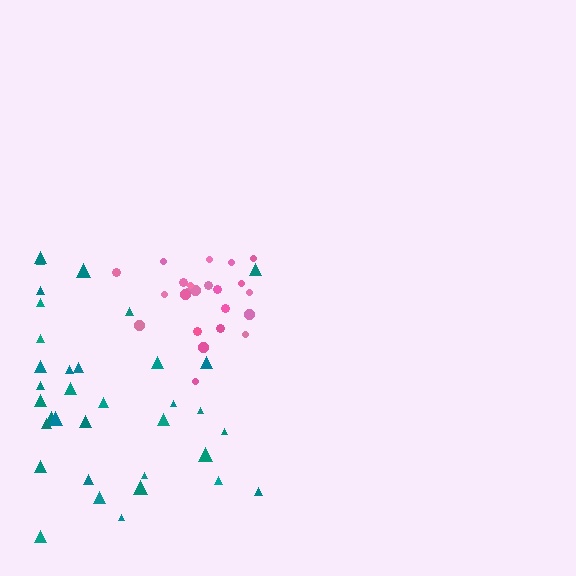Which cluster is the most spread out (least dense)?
Teal.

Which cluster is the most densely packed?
Pink.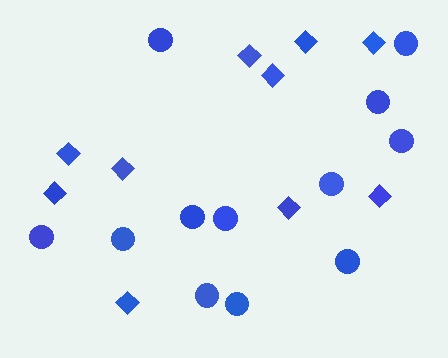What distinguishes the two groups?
There are 2 groups: one group of circles (12) and one group of diamonds (10).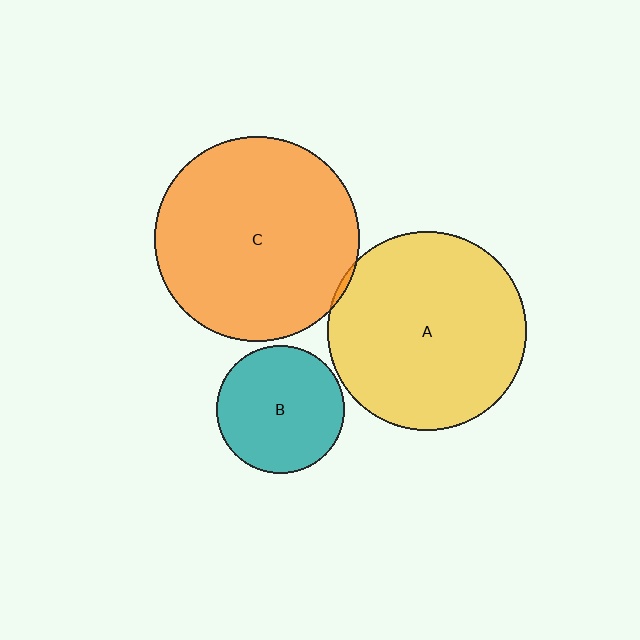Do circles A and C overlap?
Yes.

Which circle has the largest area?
Circle C (orange).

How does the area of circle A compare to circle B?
Approximately 2.4 times.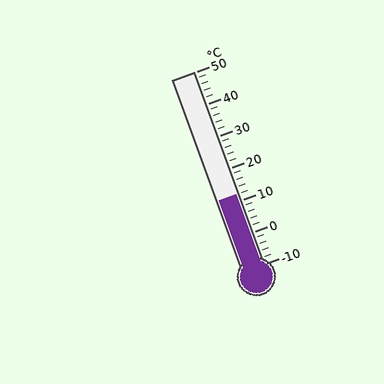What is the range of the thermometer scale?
The thermometer scale ranges from -10°C to 50°C.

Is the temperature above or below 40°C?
The temperature is below 40°C.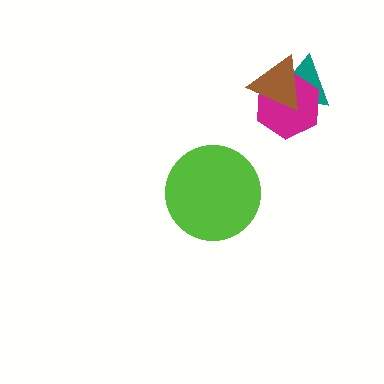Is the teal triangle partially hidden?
Yes, it is partially covered by another shape.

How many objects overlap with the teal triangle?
2 objects overlap with the teal triangle.